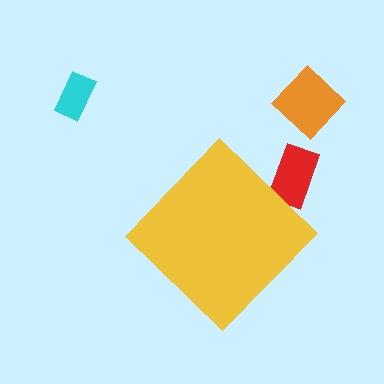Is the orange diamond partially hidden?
No, the orange diamond is fully visible.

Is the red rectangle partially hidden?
Yes, the red rectangle is partially hidden behind the yellow diamond.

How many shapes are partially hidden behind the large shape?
1 shape is partially hidden.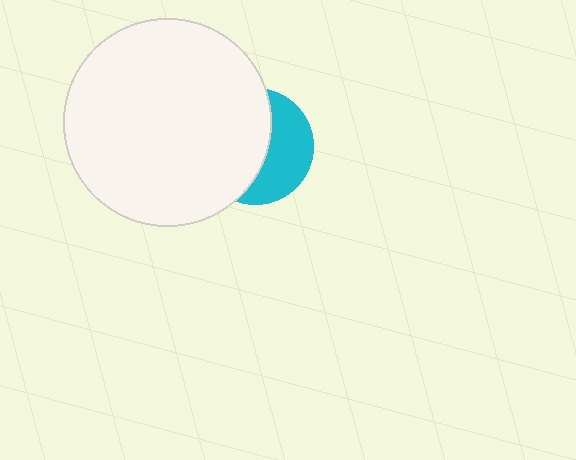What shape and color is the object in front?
The object in front is a white circle.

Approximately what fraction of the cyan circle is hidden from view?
Roughly 58% of the cyan circle is hidden behind the white circle.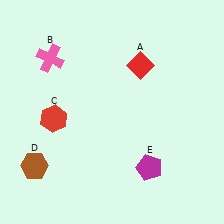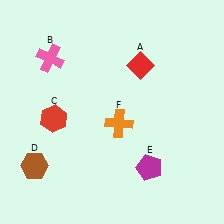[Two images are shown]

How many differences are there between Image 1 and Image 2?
There is 1 difference between the two images.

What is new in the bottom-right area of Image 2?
An orange cross (F) was added in the bottom-right area of Image 2.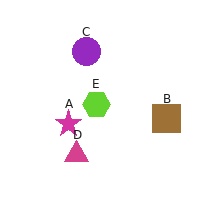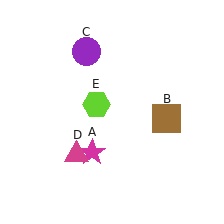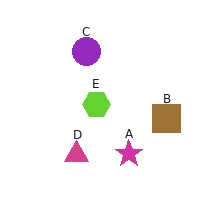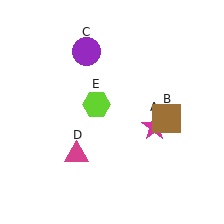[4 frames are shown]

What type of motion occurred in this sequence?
The magenta star (object A) rotated counterclockwise around the center of the scene.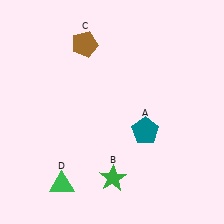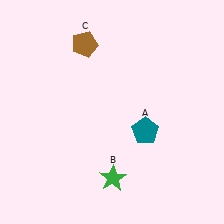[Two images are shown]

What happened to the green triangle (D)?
The green triangle (D) was removed in Image 2. It was in the bottom-left area of Image 1.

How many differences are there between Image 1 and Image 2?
There is 1 difference between the two images.